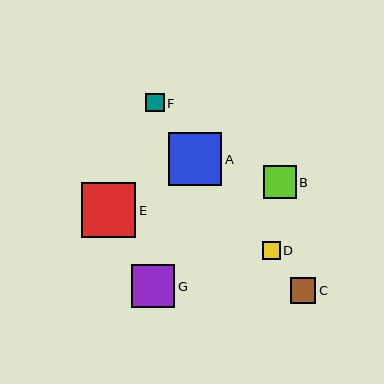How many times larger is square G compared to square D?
Square G is approximately 2.5 times the size of square D.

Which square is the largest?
Square E is the largest with a size of approximately 54 pixels.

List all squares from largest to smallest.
From largest to smallest: E, A, G, B, C, F, D.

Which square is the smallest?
Square D is the smallest with a size of approximately 18 pixels.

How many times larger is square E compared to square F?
Square E is approximately 2.9 times the size of square F.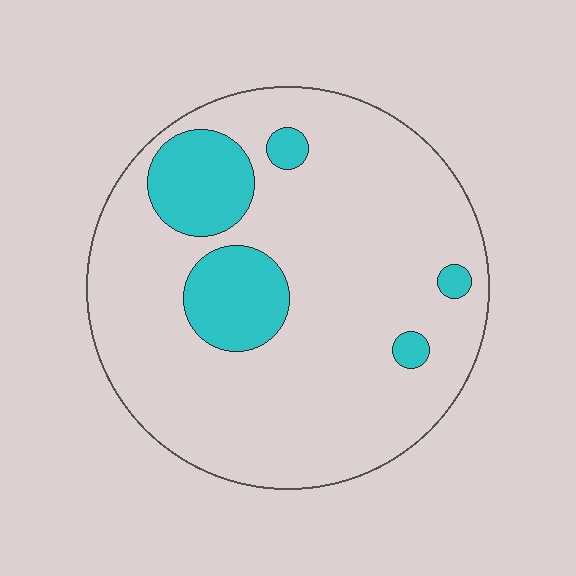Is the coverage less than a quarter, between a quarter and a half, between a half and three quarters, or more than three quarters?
Less than a quarter.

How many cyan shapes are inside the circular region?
5.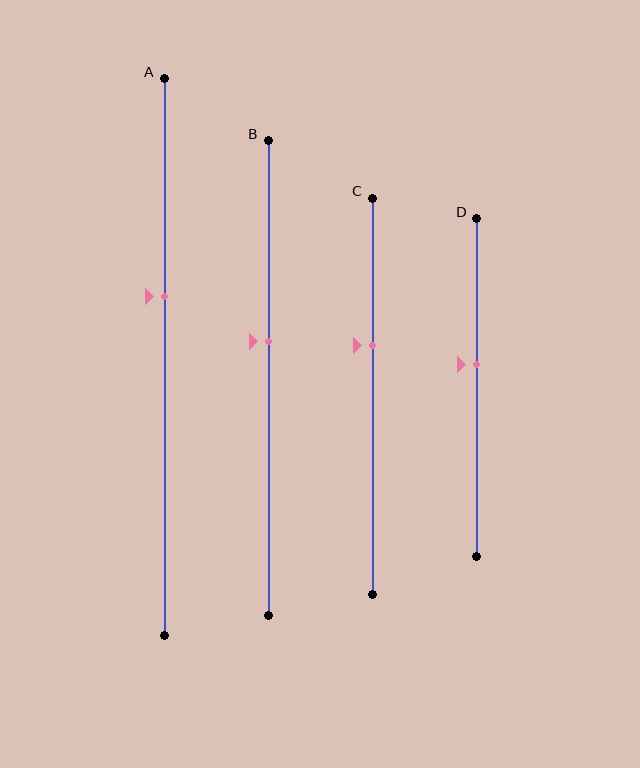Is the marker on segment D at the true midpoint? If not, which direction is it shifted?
No, the marker on segment D is shifted upward by about 7% of the segment length.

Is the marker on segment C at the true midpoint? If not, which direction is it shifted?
No, the marker on segment C is shifted upward by about 13% of the segment length.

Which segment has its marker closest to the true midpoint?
Segment D has its marker closest to the true midpoint.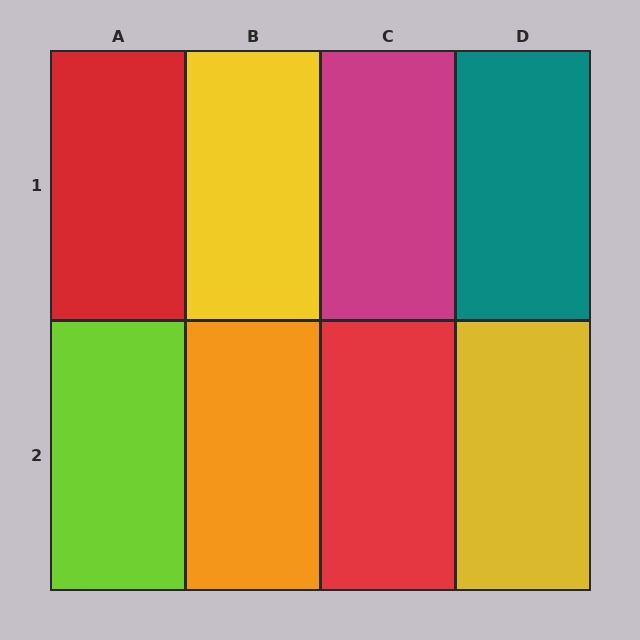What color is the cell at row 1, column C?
Magenta.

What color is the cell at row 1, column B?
Yellow.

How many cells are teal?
1 cell is teal.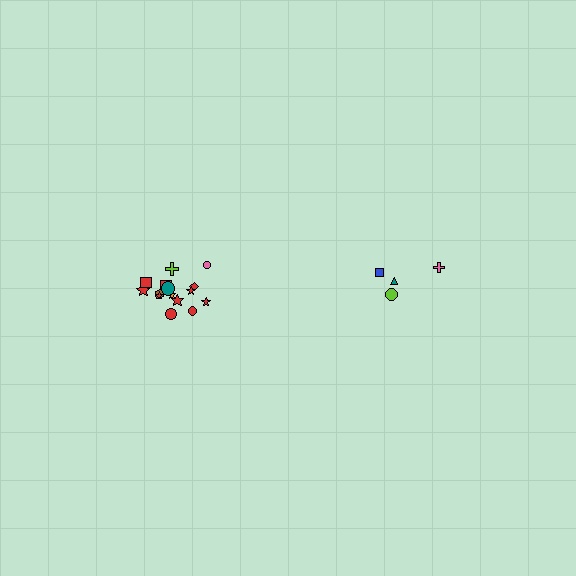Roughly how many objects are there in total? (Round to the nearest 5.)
Roughly 20 objects in total.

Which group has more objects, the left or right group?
The left group.